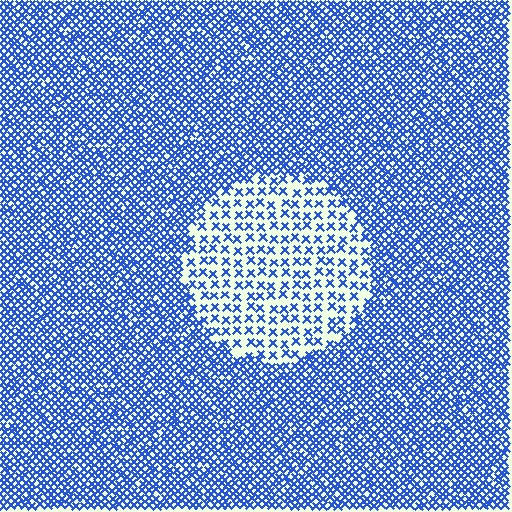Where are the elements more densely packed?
The elements are more densely packed outside the circle boundary.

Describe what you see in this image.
The image contains small blue elements arranged at two different densities. A circle-shaped region is visible where the elements are less densely packed than the surrounding area.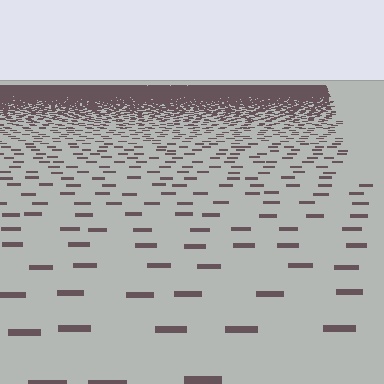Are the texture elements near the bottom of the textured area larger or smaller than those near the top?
Larger. Near the bottom, elements are closer to the viewer and appear at a bigger on-screen size.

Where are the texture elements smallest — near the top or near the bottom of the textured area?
Near the top.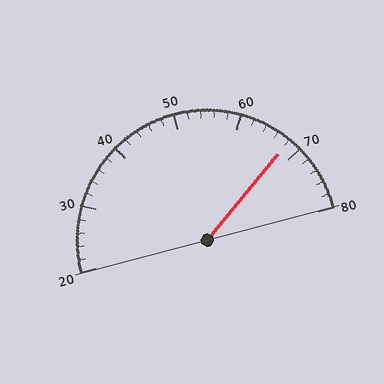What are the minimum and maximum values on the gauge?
The gauge ranges from 20 to 80.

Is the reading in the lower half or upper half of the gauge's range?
The reading is in the upper half of the range (20 to 80).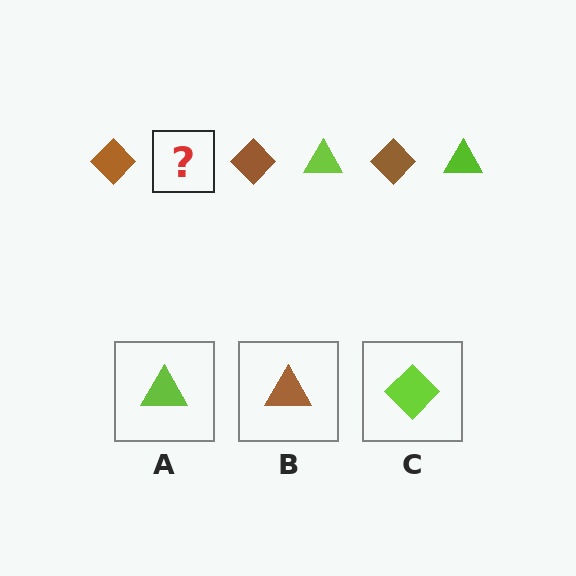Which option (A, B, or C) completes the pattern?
A.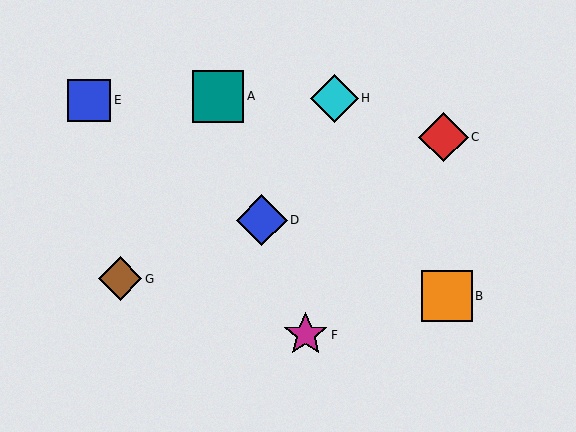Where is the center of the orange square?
The center of the orange square is at (447, 296).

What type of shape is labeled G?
Shape G is a brown diamond.